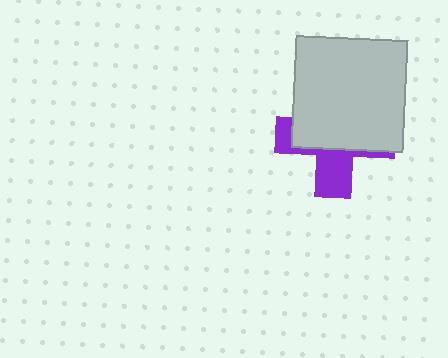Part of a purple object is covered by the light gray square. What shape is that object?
It is a cross.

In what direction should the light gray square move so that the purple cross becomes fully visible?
The light gray square should move up. That is the shortest direction to clear the overlap and leave the purple cross fully visible.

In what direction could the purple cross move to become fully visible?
The purple cross could move down. That would shift it out from behind the light gray square entirely.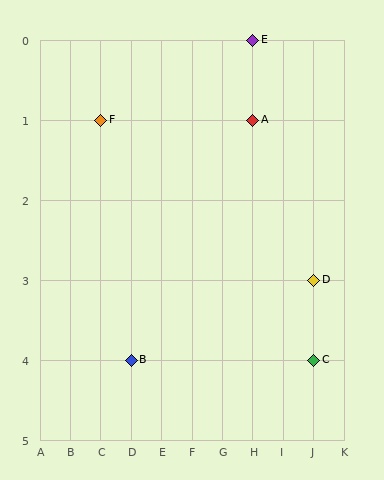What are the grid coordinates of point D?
Point D is at grid coordinates (J, 3).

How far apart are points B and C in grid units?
Points B and C are 6 columns apart.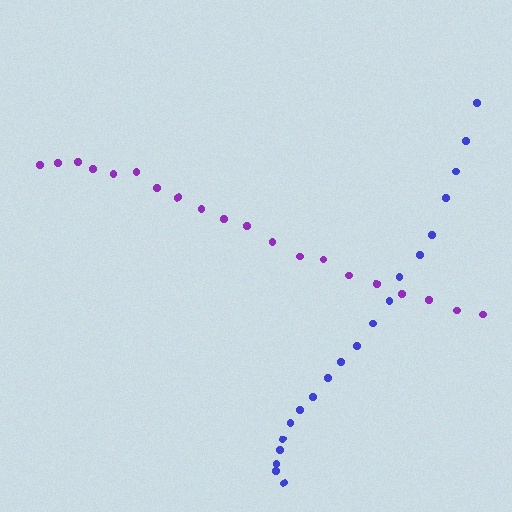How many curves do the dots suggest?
There are 2 distinct paths.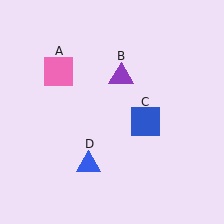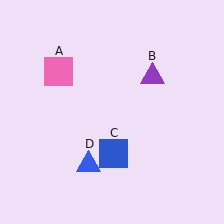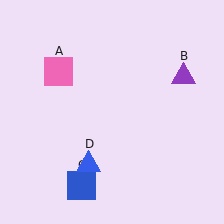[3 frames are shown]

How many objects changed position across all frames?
2 objects changed position: purple triangle (object B), blue square (object C).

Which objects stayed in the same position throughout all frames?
Pink square (object A) and blue triangle (object D) remained stationary.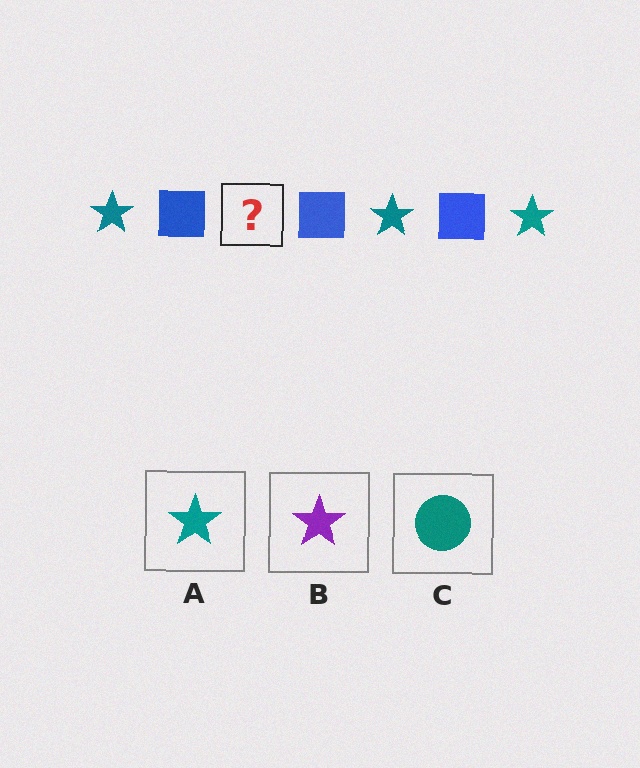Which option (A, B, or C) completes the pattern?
A.